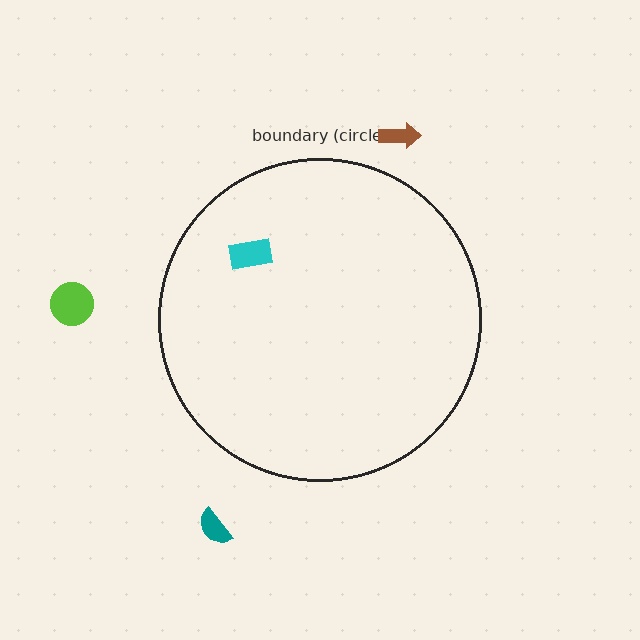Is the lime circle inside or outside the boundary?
Outside.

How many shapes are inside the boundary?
1 inside, 3 outside.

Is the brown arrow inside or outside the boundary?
Outside.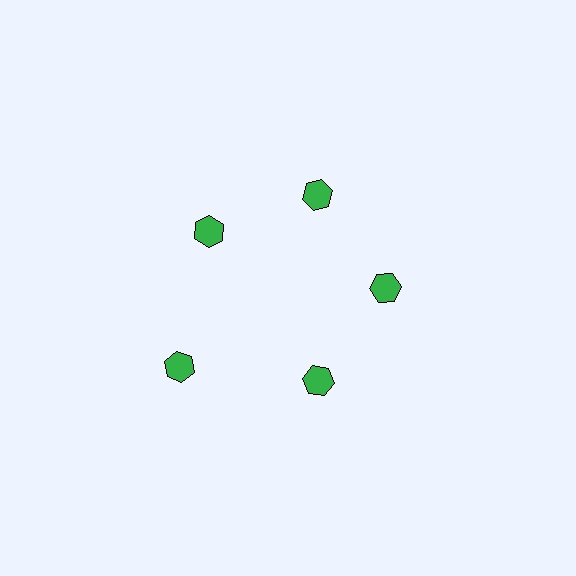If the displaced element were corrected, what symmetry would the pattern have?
It would have 5-fold rotational symmetry — the pattern would map onto itself every 72 degrees.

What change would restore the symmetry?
The symmetry would be restored by moving it inward, back onto the ring so that all 5 hexagons sit at equal angles and equal distance from the center.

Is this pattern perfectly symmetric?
No. The 5 green hexagons are arranged in a ring, but one element near the 8 o'clock position is pushed outward from the center, breaking the 5-fold rotational symmetry.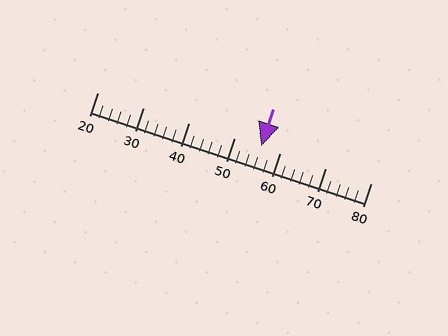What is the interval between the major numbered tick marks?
The major tick marks are spaced 10 units apart.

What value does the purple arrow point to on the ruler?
The purple arrow points to approximately 56.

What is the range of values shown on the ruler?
The ruler shows values from 20 to 80.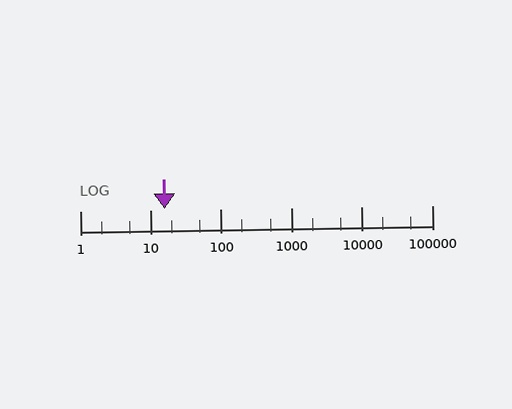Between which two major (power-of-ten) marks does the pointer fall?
The pointer is between 10 and 100.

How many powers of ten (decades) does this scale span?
The scale spans 5 decades, from 1 to 100000.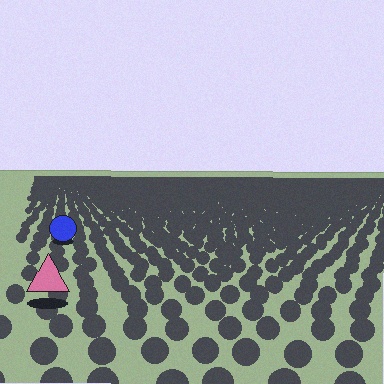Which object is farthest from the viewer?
The blue circle is farthest from the viewer. It appears smaller and the ground texture around it is denser.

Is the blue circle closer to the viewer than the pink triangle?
No. The pink triangle is closer — you can tell from the texture gradient: the ground texture is coarser near it.